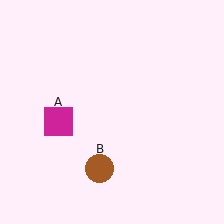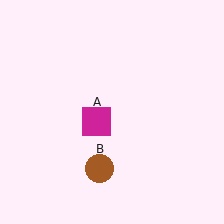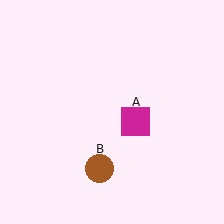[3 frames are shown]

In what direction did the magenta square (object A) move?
The magenta square (object A) moved right.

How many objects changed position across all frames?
1 object changed position: magenta square (object A).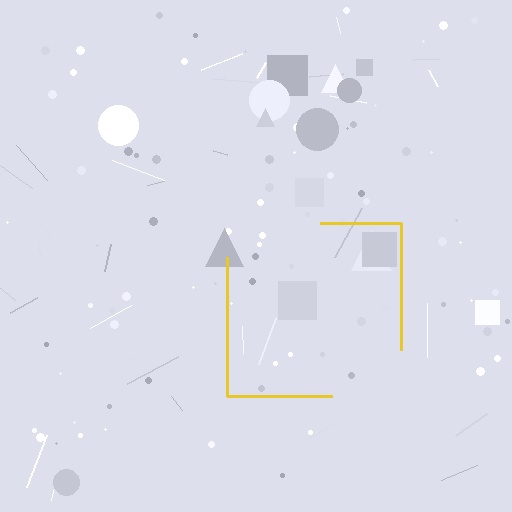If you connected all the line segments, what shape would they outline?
They would outline a square.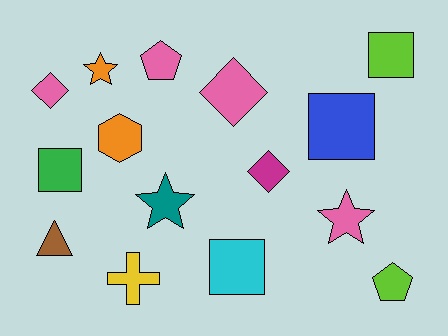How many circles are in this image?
There are no circles.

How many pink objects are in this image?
There are 4 pink objects.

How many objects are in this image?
There are 15 objects.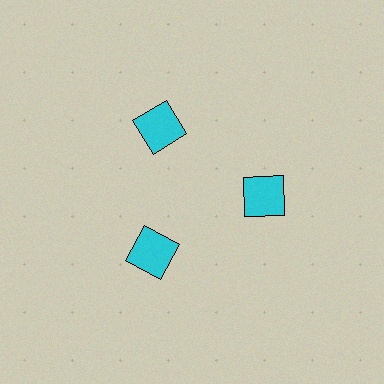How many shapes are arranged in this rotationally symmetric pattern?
There are 3 shapes, arranged in 3 groups of 1.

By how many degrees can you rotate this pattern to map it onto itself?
The pattern maps onto itself every 120 degrees of rotation.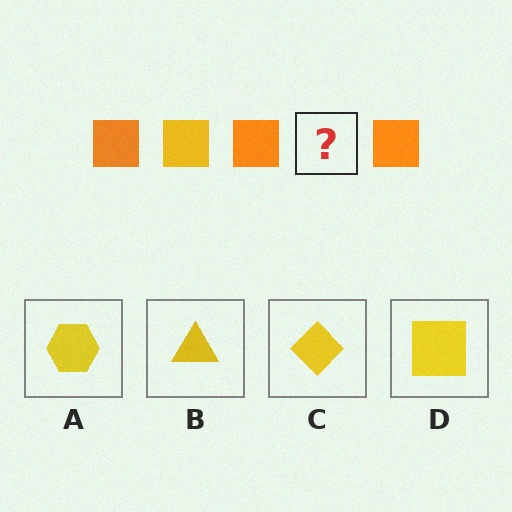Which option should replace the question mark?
Option D.